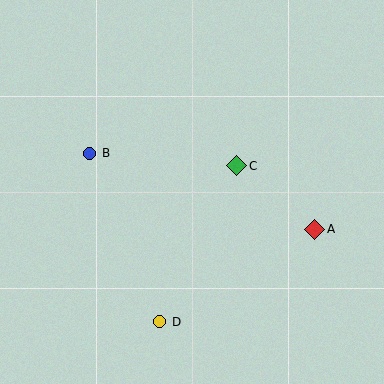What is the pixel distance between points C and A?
The distance between C and A is 101 pixels.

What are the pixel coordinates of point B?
Point B is at (90, 153).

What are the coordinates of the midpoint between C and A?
The midpoint between C and A is at (276, 197).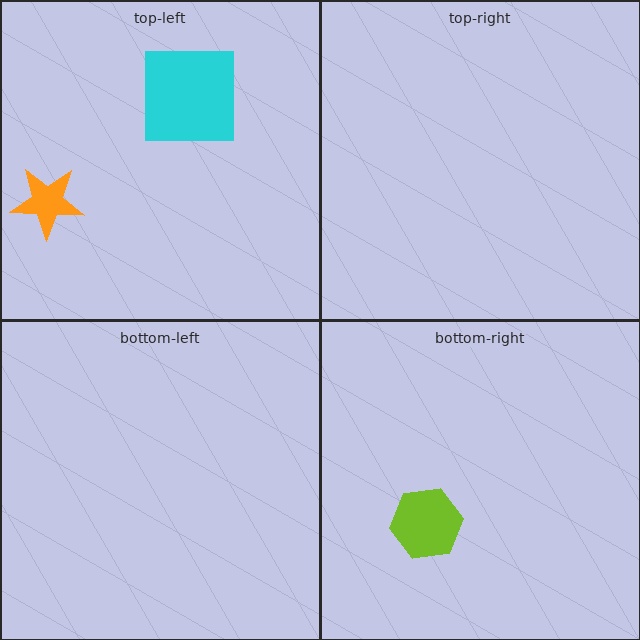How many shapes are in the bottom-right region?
1.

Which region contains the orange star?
The top-left region.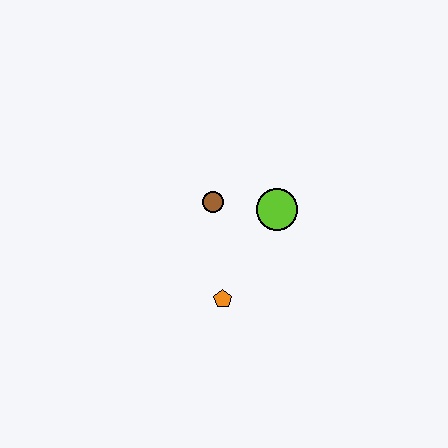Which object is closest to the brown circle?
The lime circle is closest to the brown circle.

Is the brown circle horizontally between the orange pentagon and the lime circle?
No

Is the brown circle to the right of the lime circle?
No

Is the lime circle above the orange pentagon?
Yes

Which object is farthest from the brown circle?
The orange pentagon is farthest from the brown circle.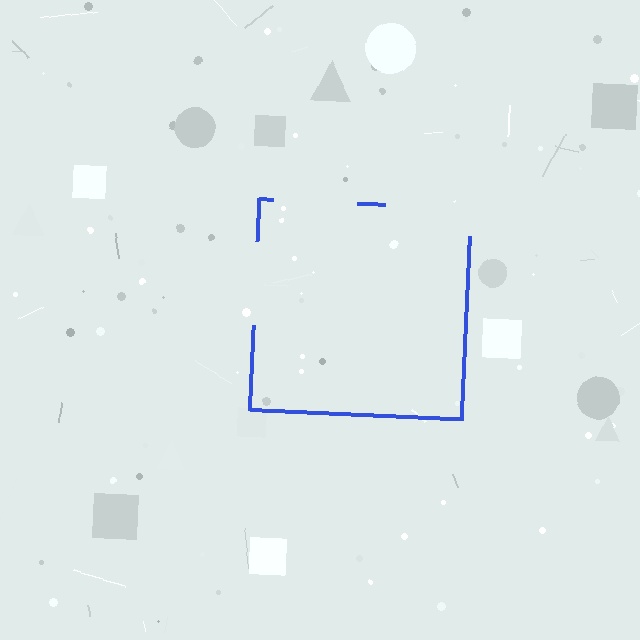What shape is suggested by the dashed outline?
The dashed outline suggests a square.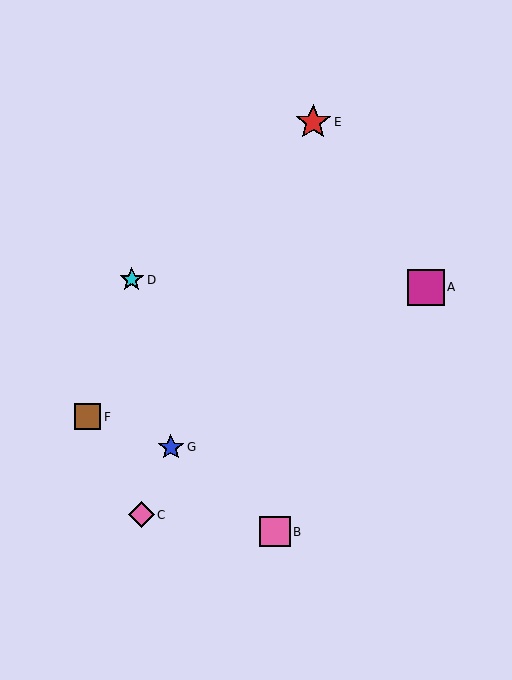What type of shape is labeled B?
Shape B is a pink square.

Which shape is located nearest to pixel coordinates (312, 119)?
The red star (labeled E) at (313, 122) is nearest to that location.